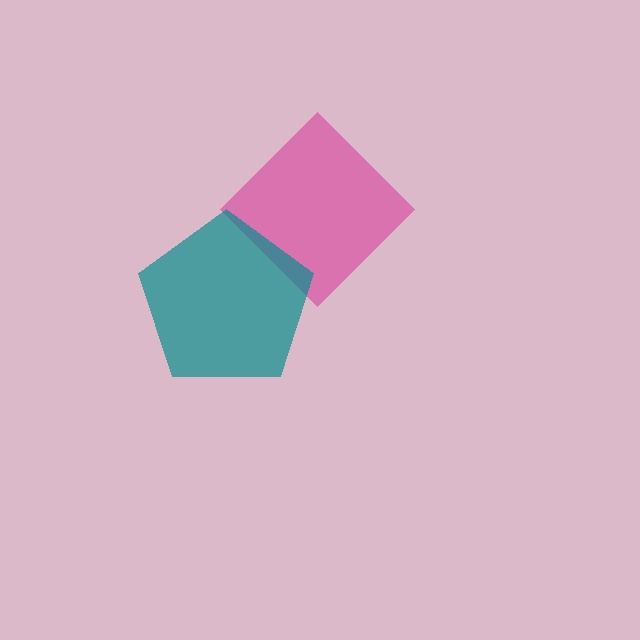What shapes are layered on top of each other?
The layered shapes are: a magenta diamond, a teal pentagon.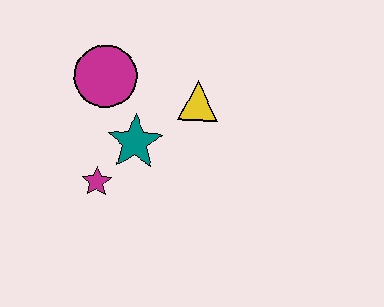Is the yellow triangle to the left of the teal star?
No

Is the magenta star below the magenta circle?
Yes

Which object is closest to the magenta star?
The teal star is closest to the magenta star.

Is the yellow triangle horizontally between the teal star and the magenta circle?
No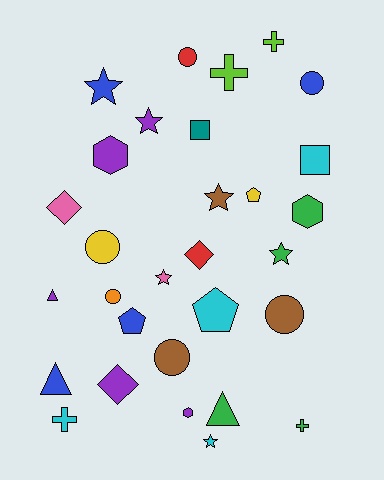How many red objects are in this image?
There are 2 red objects.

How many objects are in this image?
There are 30 objects.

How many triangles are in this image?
There are 3 triangles.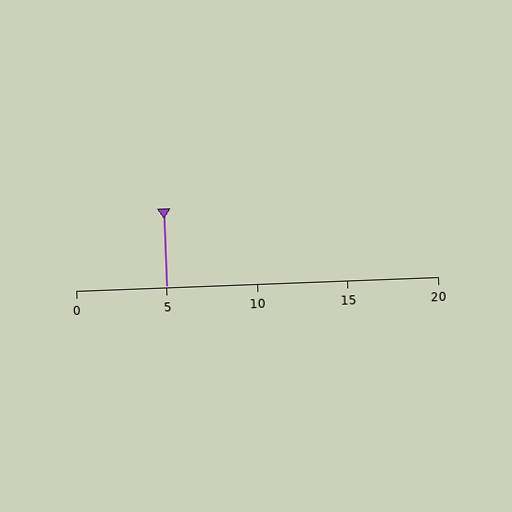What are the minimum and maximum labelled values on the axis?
The axis runs from 0 to 20.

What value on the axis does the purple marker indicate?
The marker indicates approximately 5.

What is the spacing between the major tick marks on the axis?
The major ticks are spaced 5 apart.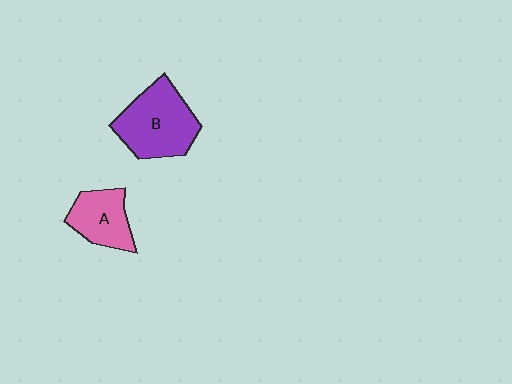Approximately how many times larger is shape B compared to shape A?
Approximately 1.6 times.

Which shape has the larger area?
Shape B (purple).